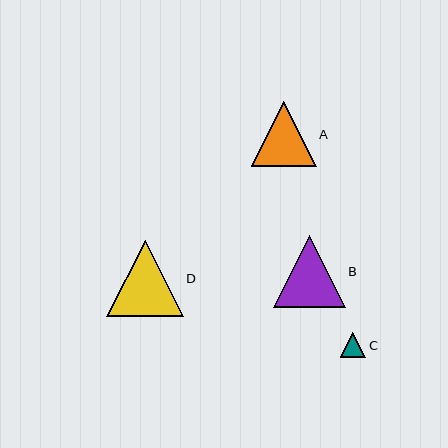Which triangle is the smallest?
Triangle C is the smallest with a size of approximately 25 pixels.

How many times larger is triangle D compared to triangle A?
Triangle D is approximately 1.2 times the size of triangle A.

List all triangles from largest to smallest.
From largest to smallest: D, B, A, C.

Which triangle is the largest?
Triangle D is the largest with a size of approximately 76 pixels.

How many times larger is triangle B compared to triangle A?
Triangle B is approximately 1.1 times the size of triangle A.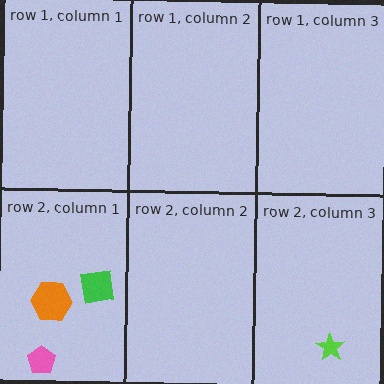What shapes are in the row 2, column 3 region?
The lime star.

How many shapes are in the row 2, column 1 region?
3.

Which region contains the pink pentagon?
The row 2, column 1 region.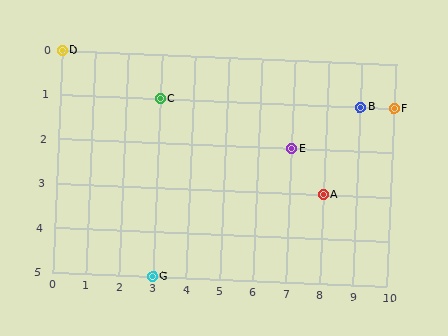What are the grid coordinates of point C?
Point C is at grid coordinates (3, 1).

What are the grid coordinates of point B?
Point B is at grid coordinates (9, 1).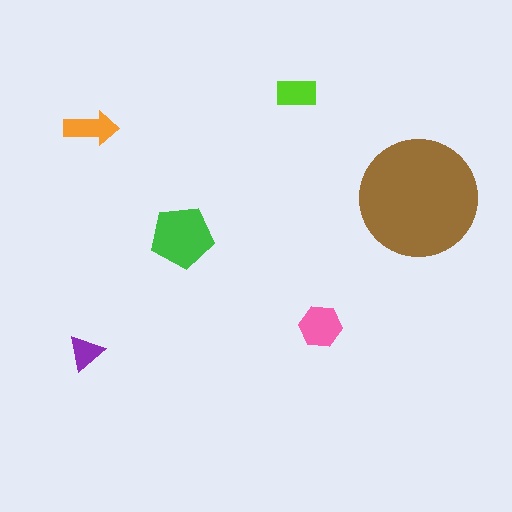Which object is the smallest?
The purple triangle.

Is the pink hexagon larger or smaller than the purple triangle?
Larger.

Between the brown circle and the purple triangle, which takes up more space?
The brown circle.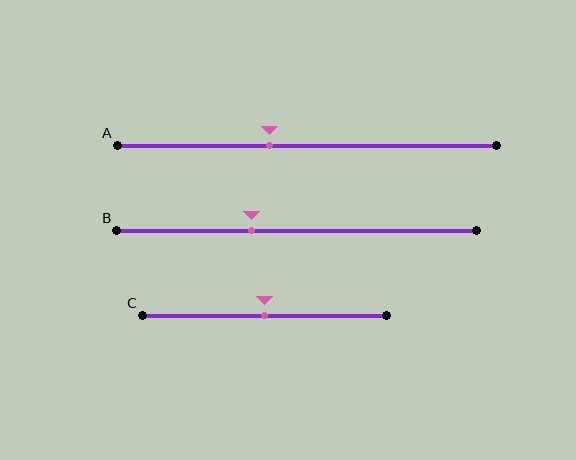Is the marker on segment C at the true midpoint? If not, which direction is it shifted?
Yes, the marker on segment C is at the true midpoint.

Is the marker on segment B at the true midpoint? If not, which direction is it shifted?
No, the marker on segment B is shifted to the left by about 12% of the segment length.